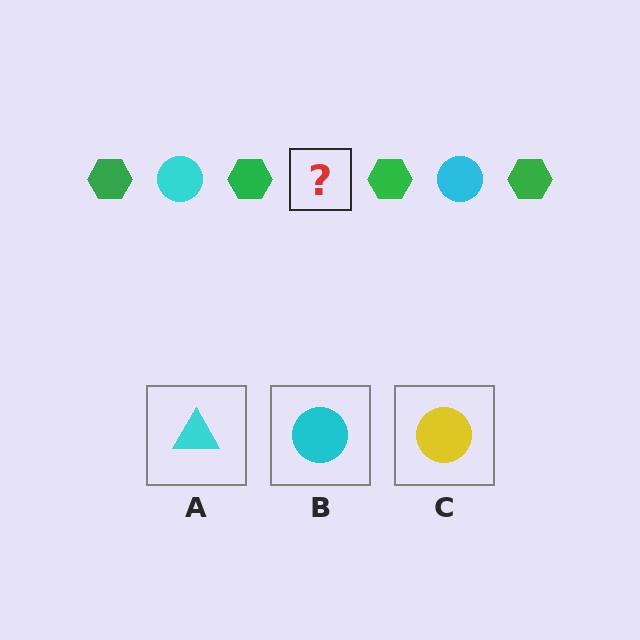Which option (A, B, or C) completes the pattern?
B.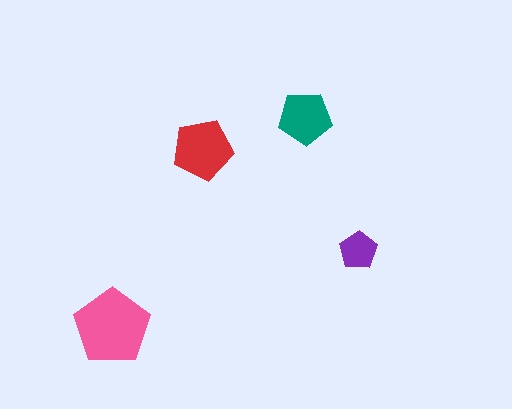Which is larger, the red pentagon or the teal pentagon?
The red one.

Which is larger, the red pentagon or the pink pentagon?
The pink one.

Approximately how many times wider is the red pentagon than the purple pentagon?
About 1.5 times wider.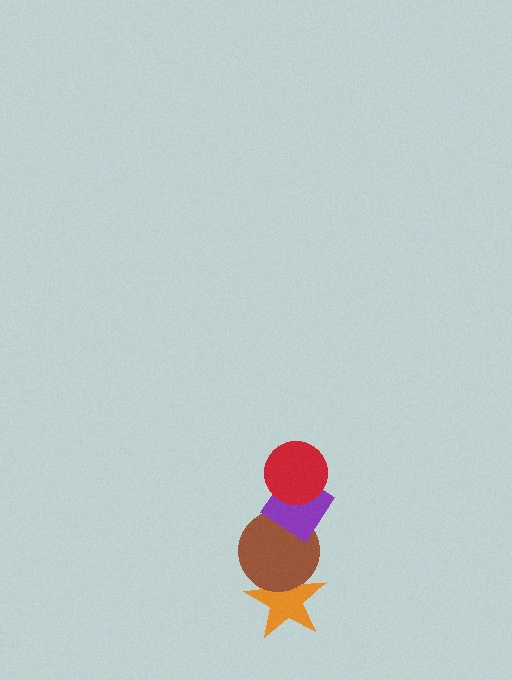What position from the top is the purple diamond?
The purple diamond is 2nd from the top.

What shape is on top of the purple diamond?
The red circle is on top of the purple diamond.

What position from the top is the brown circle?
The brown circle is 3rd from the top.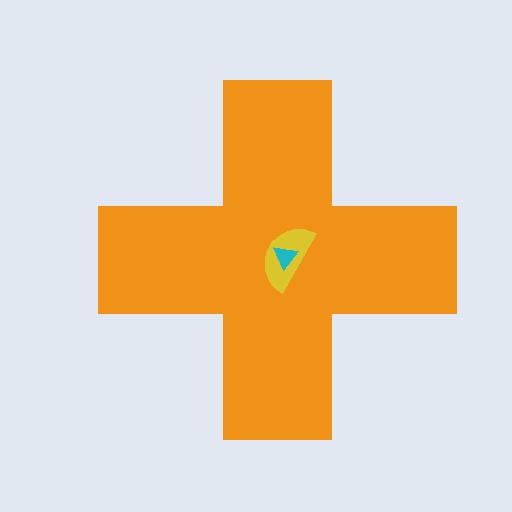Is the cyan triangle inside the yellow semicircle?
Yes.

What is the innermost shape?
The cyan triangle.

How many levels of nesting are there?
3.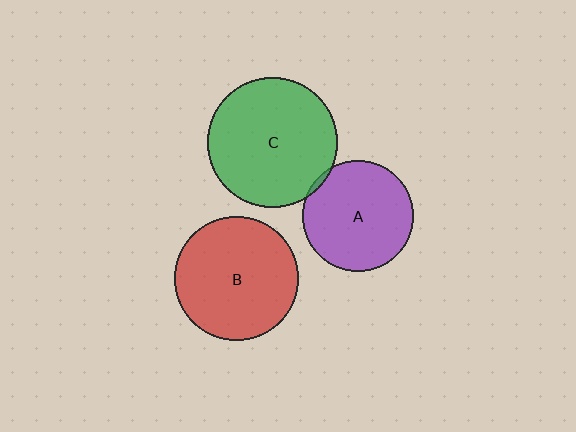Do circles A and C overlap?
Yes.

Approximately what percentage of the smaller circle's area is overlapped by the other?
Approximately 5%.